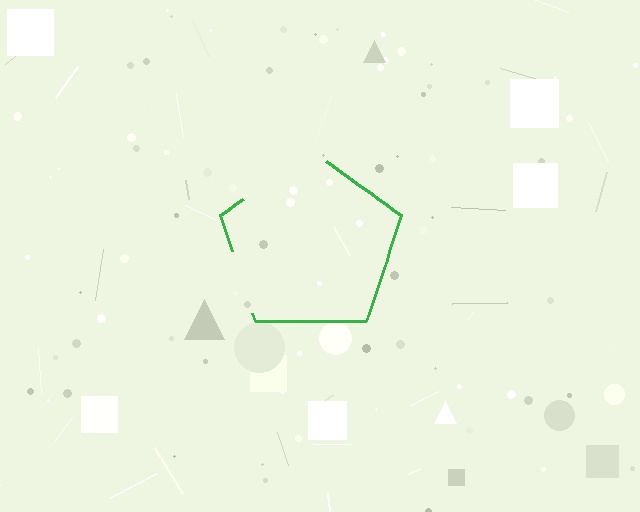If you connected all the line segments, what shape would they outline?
They would outline a pentagon.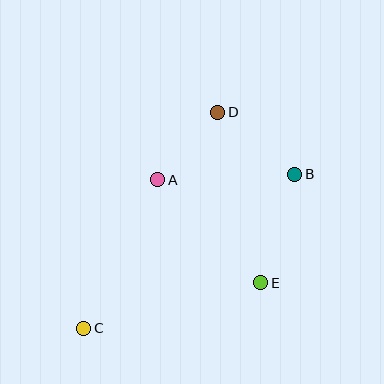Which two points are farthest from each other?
Points B and C are farthest from each other.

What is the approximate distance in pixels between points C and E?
The distance between C and E is approximately 183 pixels.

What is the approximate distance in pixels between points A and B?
The distance between A and B is approximately 137 pixels.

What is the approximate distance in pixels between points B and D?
The distance between B and D is approximately 99 pixels.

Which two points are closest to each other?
Points A and D are closest to each other.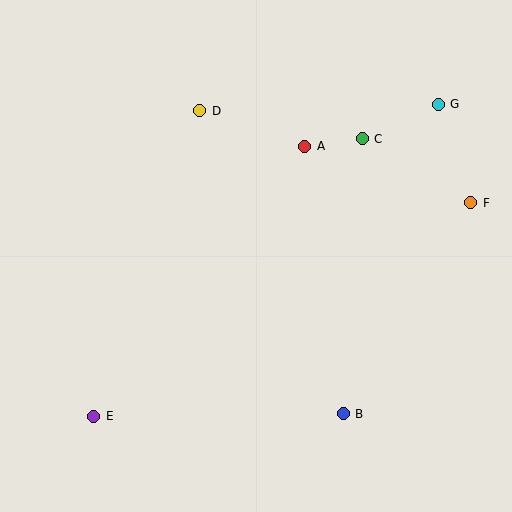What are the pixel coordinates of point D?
Point D is at (200, 111).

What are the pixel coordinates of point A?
Point A is at (305, 146).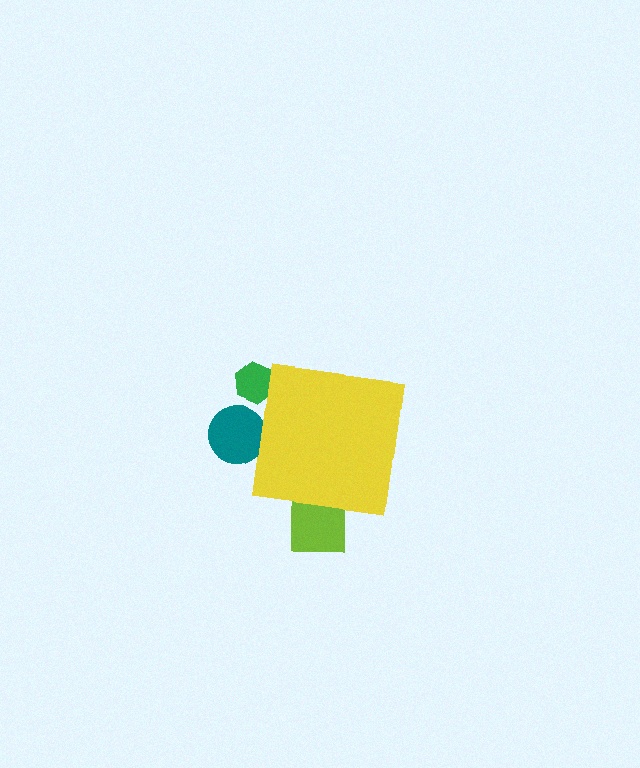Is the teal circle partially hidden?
Yes, the teal circle is partially hidden behind the yellow square.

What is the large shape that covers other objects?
A yellow square.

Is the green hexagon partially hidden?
Yes, the green hexagon is partially hidden behind the yellow square.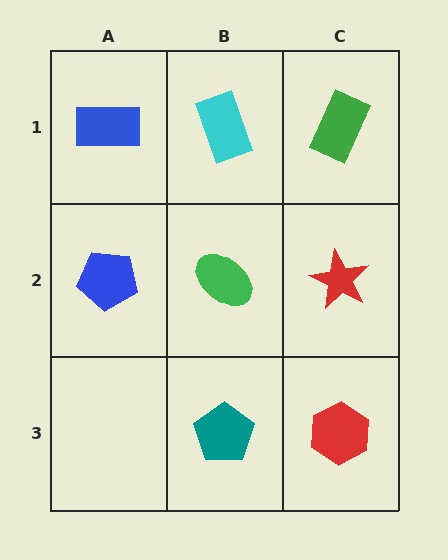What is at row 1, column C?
A green rectangle.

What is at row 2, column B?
A green ellipse.